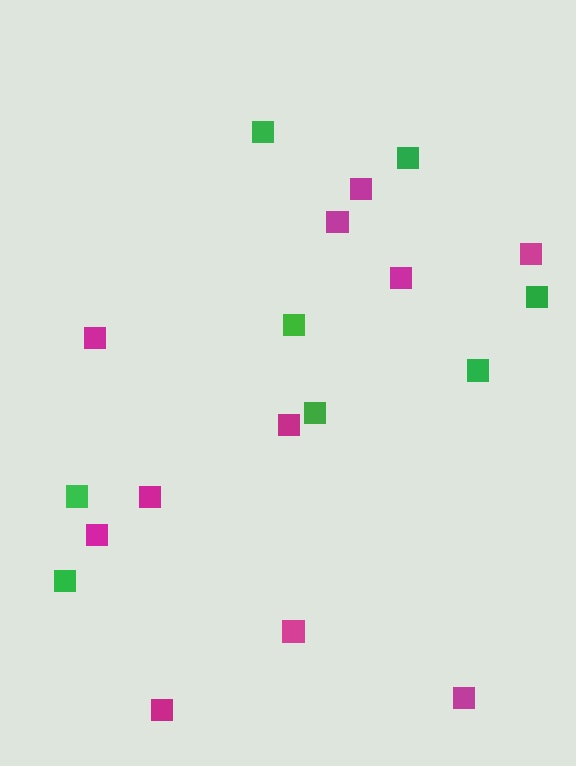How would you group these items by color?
There are 2 groups: one group of magenta squares (11) and one group of green squares (8).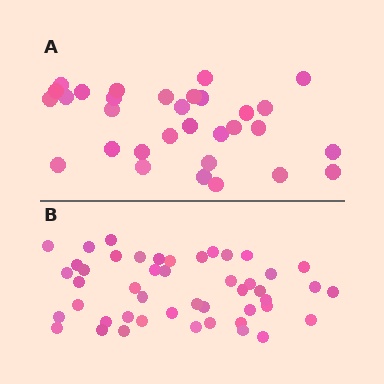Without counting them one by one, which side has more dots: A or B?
Region B (the bottom region) has more dots.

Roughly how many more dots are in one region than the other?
Region B has approximately 15 more dots than region A.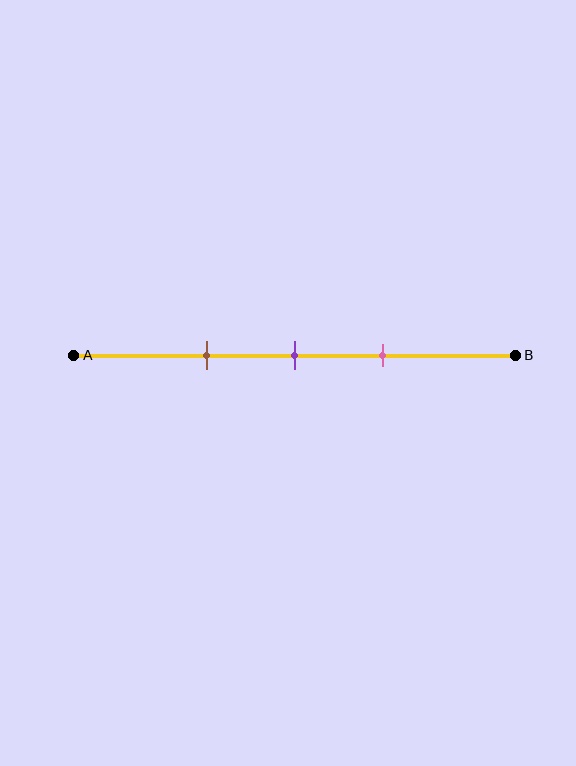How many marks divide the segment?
There are 3 marks dividing the segment.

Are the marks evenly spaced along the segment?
Yes, the marks are approximately evenly spaced.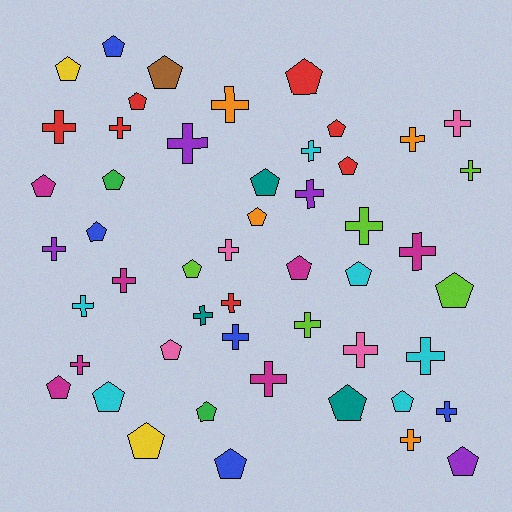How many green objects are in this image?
There are 2 green objects.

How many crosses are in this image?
There are 25 crosses.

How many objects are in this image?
There are 50 objects.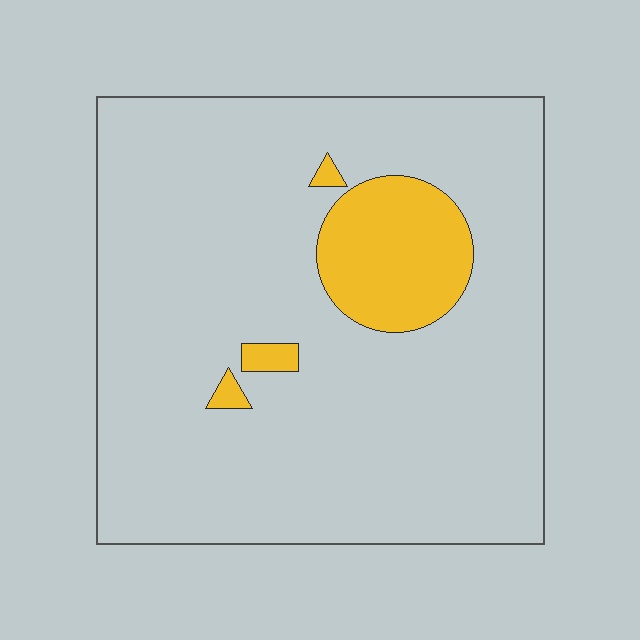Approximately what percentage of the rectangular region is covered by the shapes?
Approximately 10%.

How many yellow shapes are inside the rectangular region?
4.